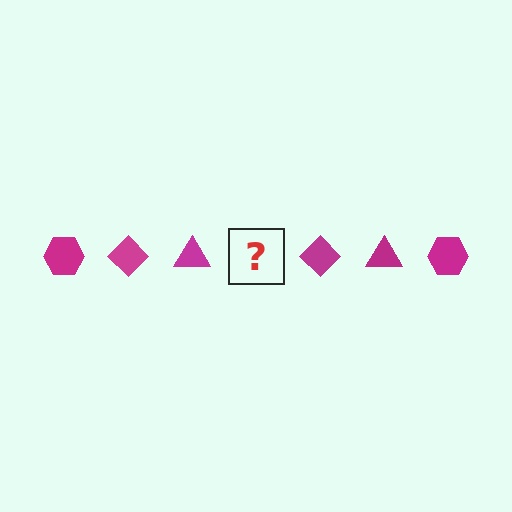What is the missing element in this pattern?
The missing element is a magenta hexagon.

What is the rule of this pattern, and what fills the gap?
The rule is that the pattern cycles through hexagon, diamond, triangle shapes in magenta. The gap should be filled with a magenta hexagon.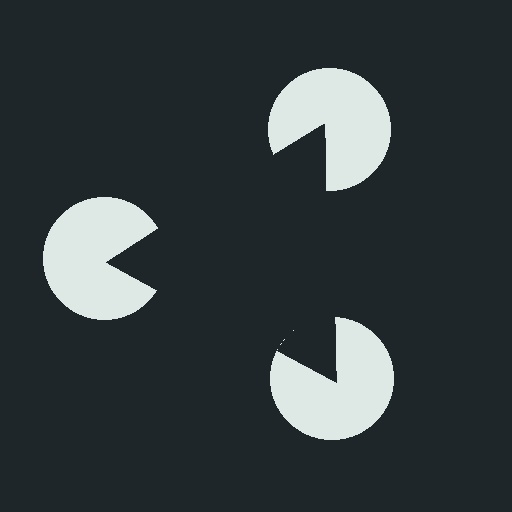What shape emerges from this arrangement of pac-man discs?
An illusory triangle — its edges are inferred from the aligned wedge cuts in the pac-man discs, not physically drawn.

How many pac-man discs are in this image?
There are 3 — one at each vertex of the illusory triangle.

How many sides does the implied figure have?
3 sides.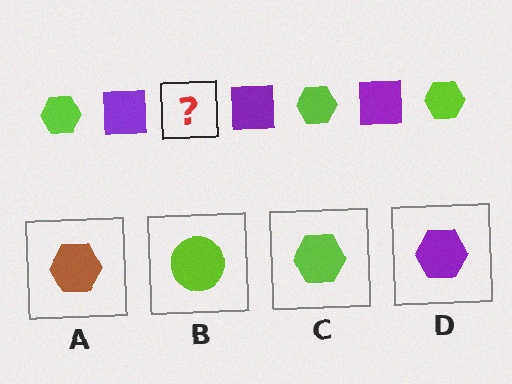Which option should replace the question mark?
Option C.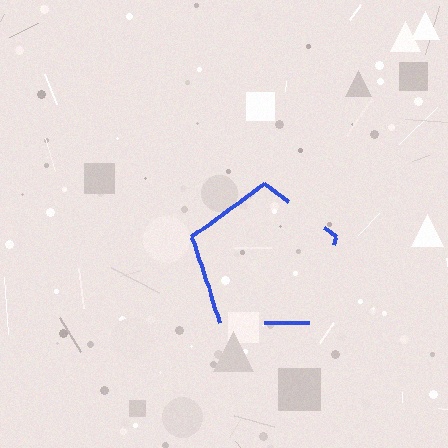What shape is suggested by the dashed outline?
The dashed outline suggests a pentagon.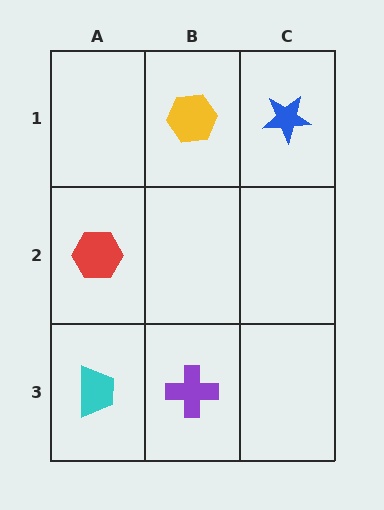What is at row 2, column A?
A red hexagon.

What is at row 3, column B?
A purple cross.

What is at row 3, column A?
A cyan trapezoid.